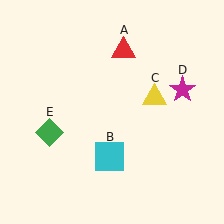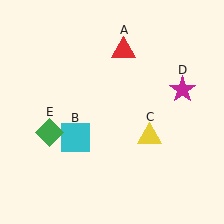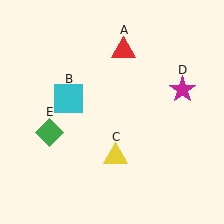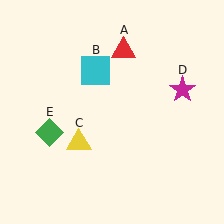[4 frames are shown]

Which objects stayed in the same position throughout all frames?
Red triangle (object A) and magenta star (object D) and green diamond (object E) remained stationary.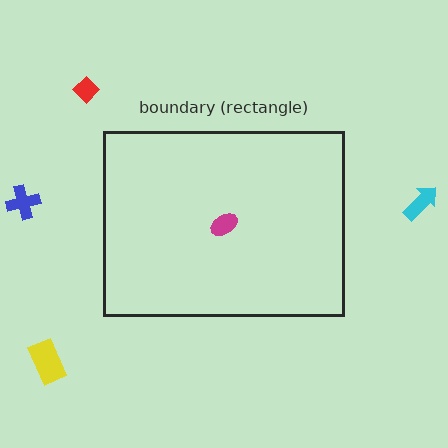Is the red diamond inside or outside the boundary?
Outside.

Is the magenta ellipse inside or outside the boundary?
Inside.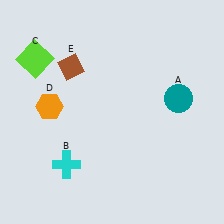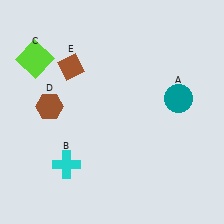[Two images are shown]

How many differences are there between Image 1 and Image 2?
There is 1 difference between the two images.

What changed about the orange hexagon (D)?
In Image 1, D is orange. In Image 2, it changed to brown.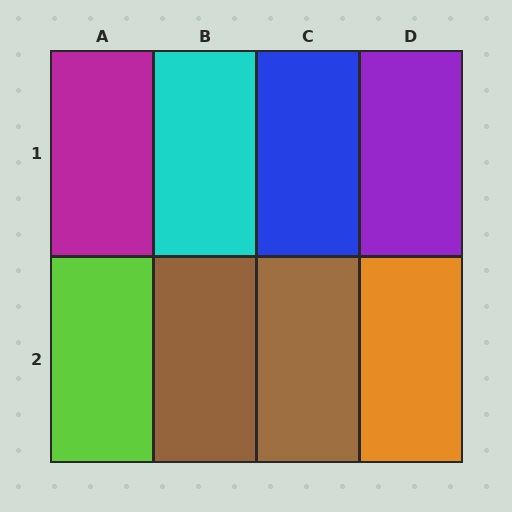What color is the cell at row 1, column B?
Cyan.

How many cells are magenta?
1 cell is magenta.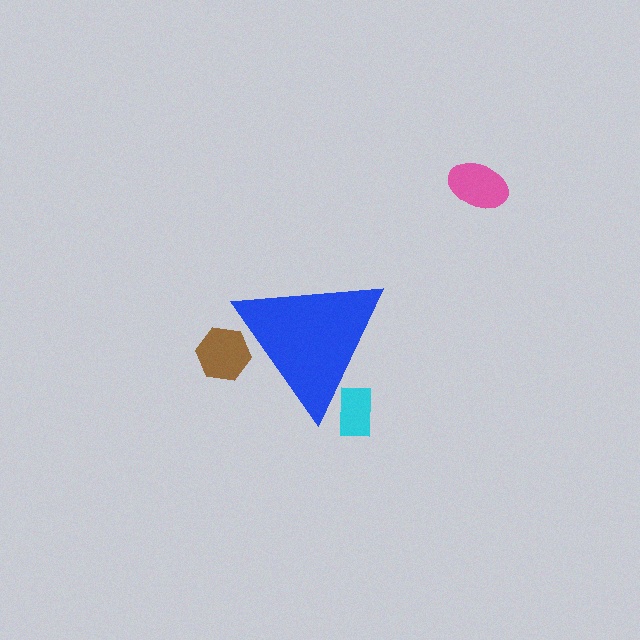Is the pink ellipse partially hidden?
No, the pink ellipse is fully visible.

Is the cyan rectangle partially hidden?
Yes, the cyan rectangle is partially hidden behind the blue triangle.